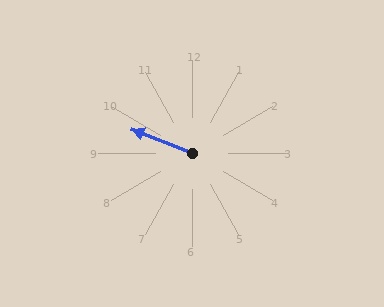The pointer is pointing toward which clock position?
Roughly 10 o'clock.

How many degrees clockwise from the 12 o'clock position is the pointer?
Approximately 292 degrees.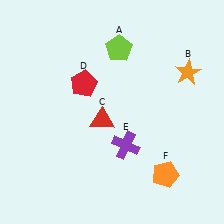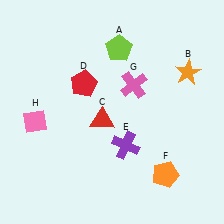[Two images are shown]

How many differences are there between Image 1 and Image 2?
There are 2 differences between the two images.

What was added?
A pink cross (G), a pink diamond (H) were added in Image 2.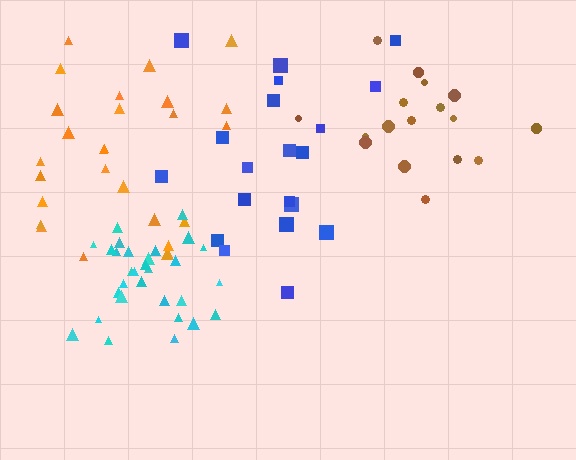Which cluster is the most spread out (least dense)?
Blue.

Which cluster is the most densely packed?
Cyan.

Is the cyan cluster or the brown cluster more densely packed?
Cyan.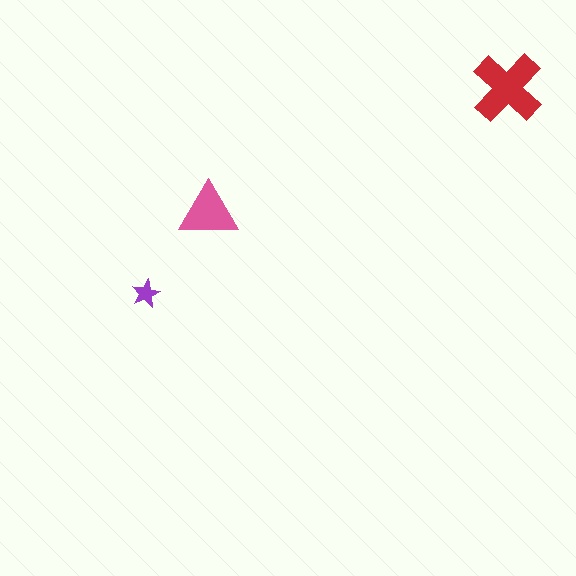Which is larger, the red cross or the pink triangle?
The red cross.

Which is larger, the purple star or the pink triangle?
The pink triangle.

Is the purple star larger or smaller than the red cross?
Smaller.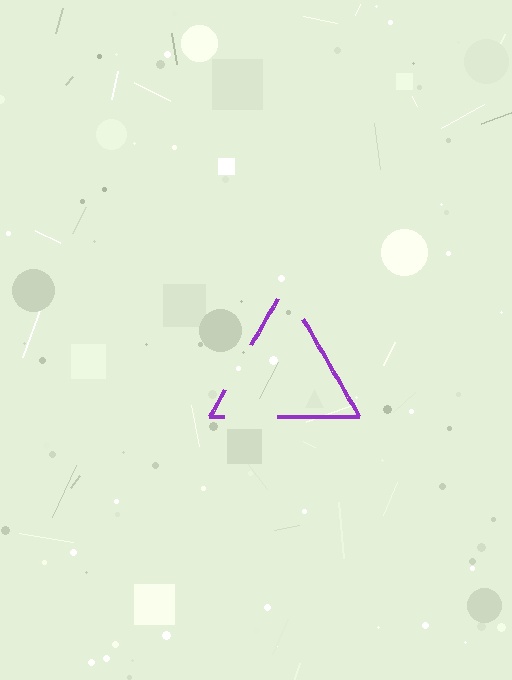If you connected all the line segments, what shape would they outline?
They would outline a triangle.